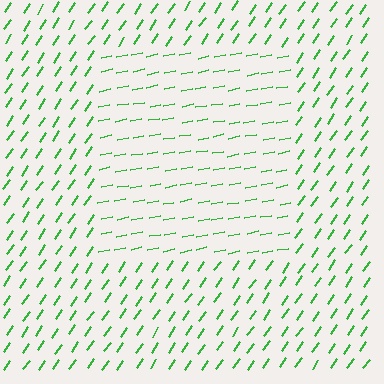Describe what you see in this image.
The image is filled with small green line segments. A rectangle region in the image has lines oriented differently from the surrounding lines, creating a visible texture boundary.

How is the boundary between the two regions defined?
The boundary is defined purely by a change in line orientation (approximately 45 degrees difference). All lines are the same color and thickness.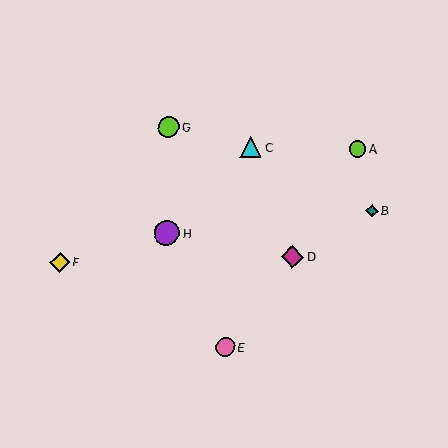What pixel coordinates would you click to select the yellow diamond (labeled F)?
Click at (60, 262) to select the yellow diamond F.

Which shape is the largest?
The purple circle (labeled H) is the largest.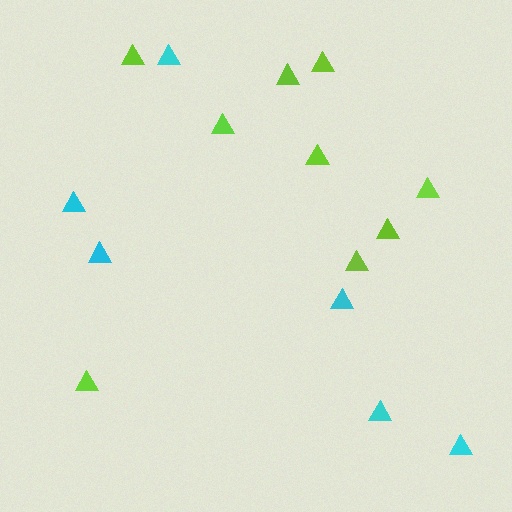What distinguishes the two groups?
There are 2 groups: one group of lime triangles (9) and one group of cyan triangles (6).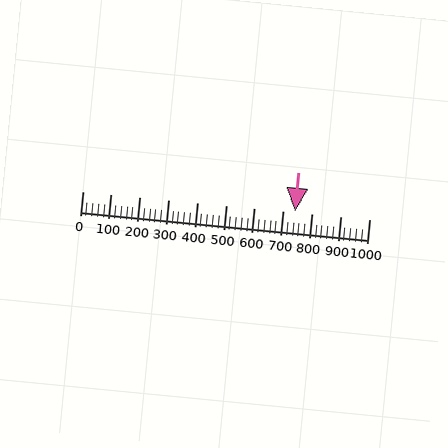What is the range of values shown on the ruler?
The ruler shows values from 0 to 1000.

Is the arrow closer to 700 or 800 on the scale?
The arrow is closer to 700.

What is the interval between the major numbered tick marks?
The major tick marks are spaced 100 units apart.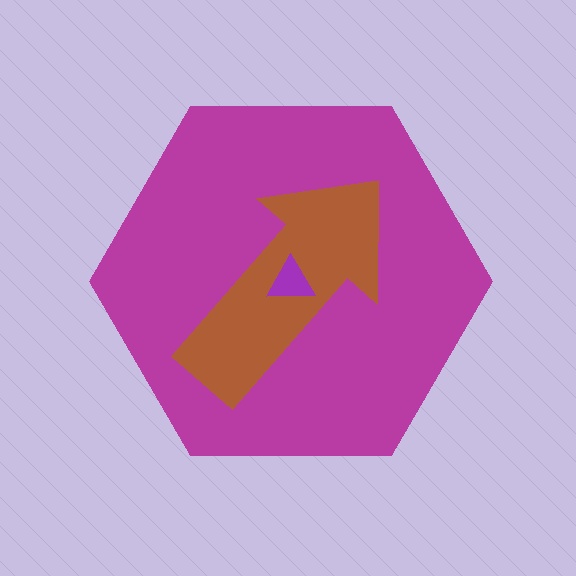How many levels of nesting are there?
3.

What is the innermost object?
The purple triangle.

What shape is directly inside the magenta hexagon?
The brown arrow.